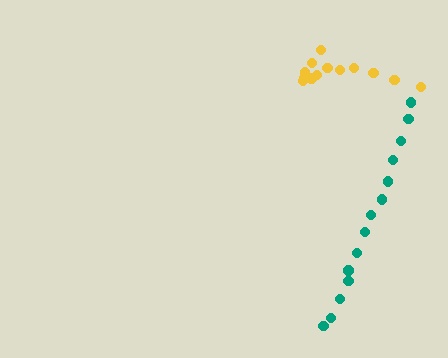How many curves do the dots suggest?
There are 2 distinct paths.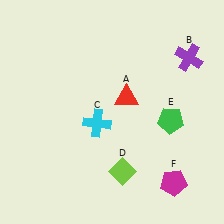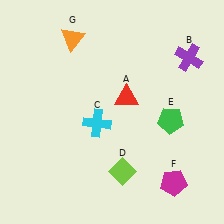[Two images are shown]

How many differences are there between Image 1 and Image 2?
There is 1 difference between the two images.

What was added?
An orange triangle (G) was added in Image 2.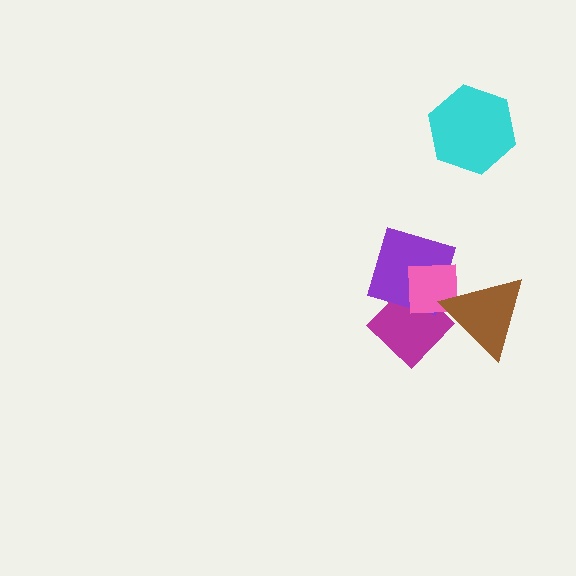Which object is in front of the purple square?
The pink square is in front of the purple square.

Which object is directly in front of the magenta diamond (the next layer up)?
The purple square is directly in front of the magenta diamond.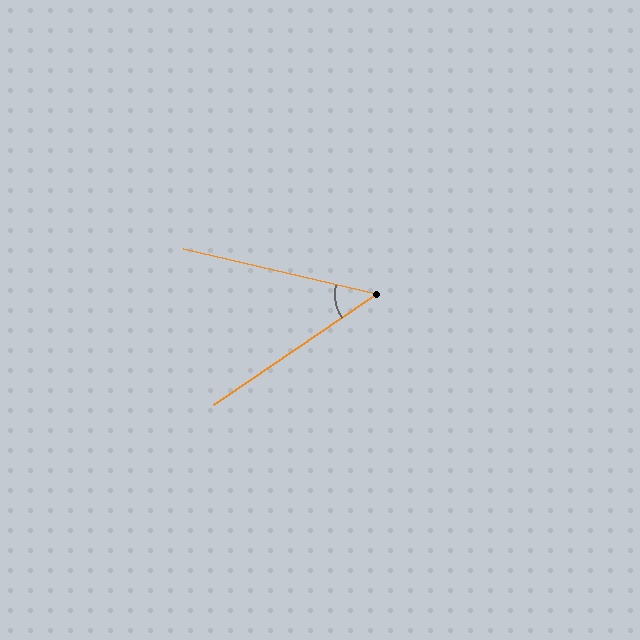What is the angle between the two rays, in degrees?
Approximately 47 degrees.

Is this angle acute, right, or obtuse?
It is acute.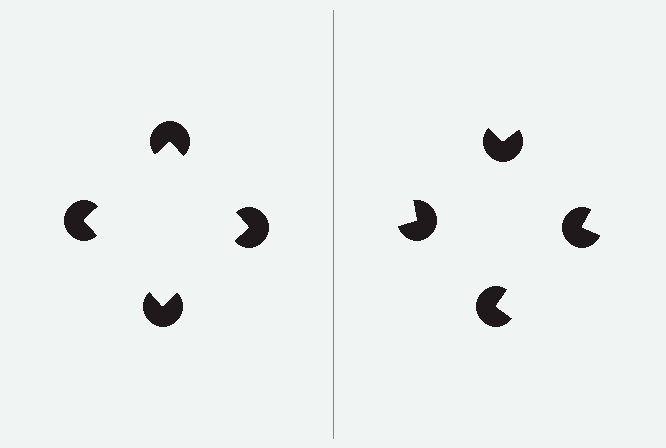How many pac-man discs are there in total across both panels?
8 — 4 on each side.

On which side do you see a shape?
An illusory square appears on the left side. On the right side the wedge cuts are rotated, so no coherent shape forms.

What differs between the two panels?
The pac-man discs are positioned identically on both sides; only the wedge orientations differ. On the left they align to a square; on the right they are misaligned.